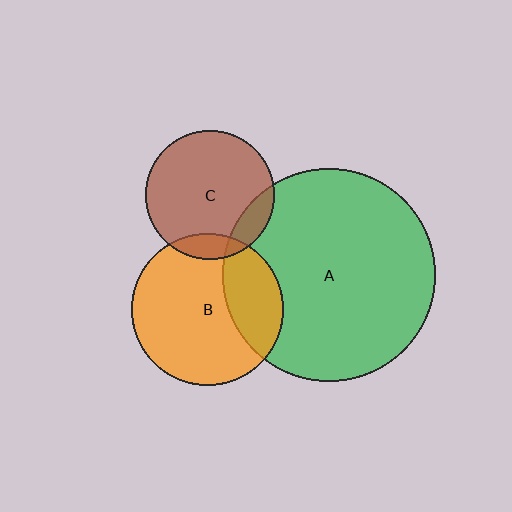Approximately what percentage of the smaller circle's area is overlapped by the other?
Approximately 10%.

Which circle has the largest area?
Circle A (green).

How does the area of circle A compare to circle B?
Approximately 2.0 times.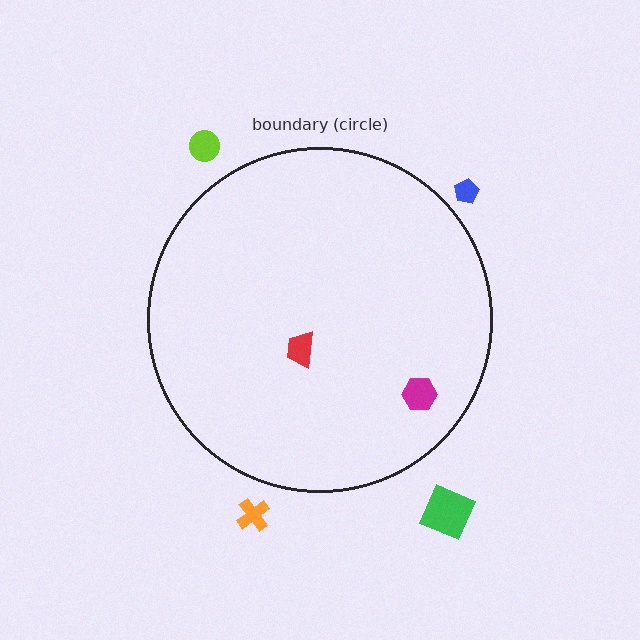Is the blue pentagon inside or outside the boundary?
Outside.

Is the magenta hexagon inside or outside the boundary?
Inside.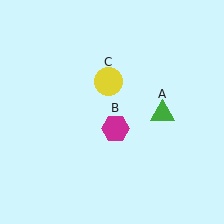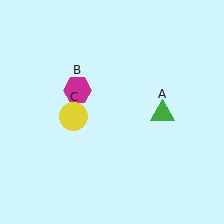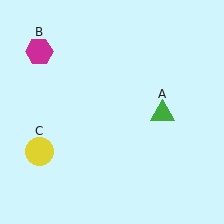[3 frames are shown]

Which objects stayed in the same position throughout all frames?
Green triangle (object A) remained stationary.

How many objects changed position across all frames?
2 objects changed position: magenta hexagon (object B), yellow circle (object C).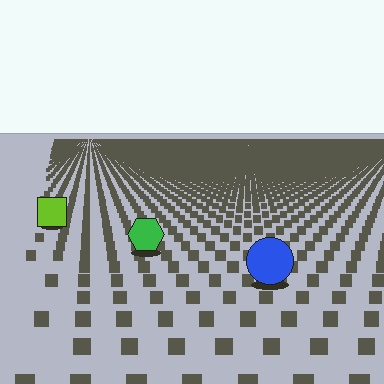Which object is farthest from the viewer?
The lime square is farthest from the viewer. It appears smaller and the ground texture around it is denser.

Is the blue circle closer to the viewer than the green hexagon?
Yes. The blue circle is closer — you can tell from the texture gradient: the ground texture is coarser near it.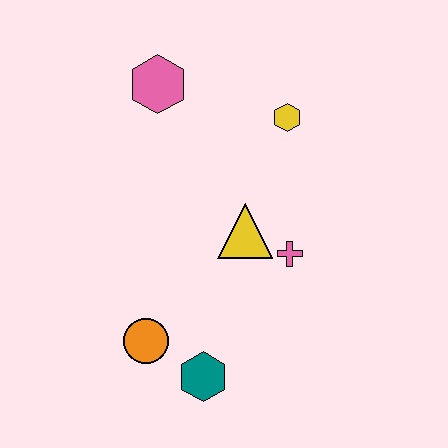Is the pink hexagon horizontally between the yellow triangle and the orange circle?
Yes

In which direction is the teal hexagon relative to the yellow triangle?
The teal hexagon is below the yellow triangle.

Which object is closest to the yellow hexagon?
The yellow triangle is closest to the yellow hexagon.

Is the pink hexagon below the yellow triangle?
No